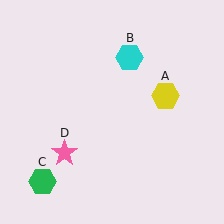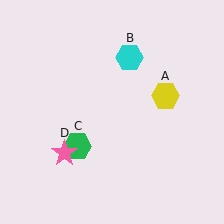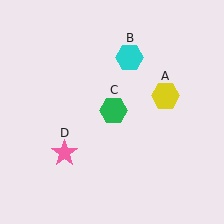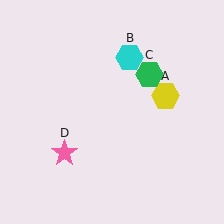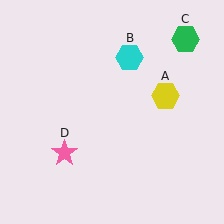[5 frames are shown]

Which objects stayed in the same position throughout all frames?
Yellow hexagon (object A) and cyan hexagon (object B) and pink star (object D) remained stationary.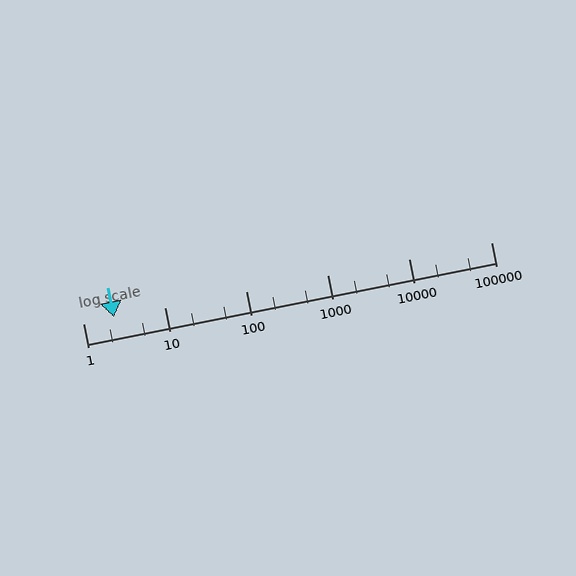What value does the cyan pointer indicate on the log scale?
The pointer indicates approximately 2.4.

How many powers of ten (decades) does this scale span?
The scale spans 5 decades, from 1 to 100000.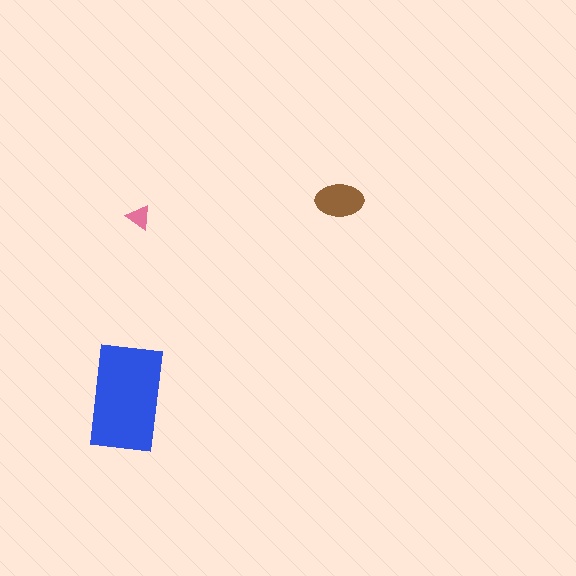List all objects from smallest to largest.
The pink triangle, the brown ellipse, the blue rectangle.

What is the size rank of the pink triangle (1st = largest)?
3rd.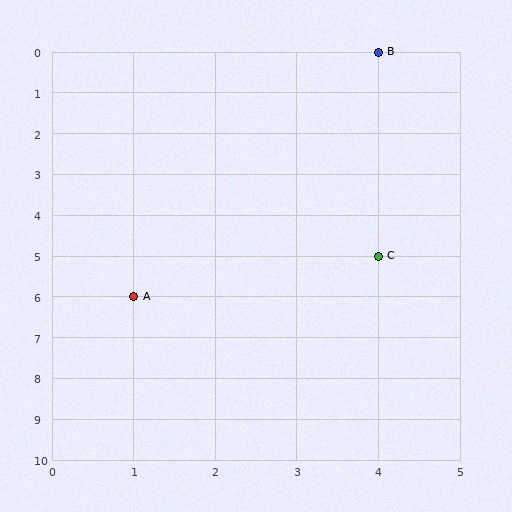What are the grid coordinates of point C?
Point C is at grid coordinates (4, 5).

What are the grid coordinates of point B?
Point B is at grid coordinates (4, 0).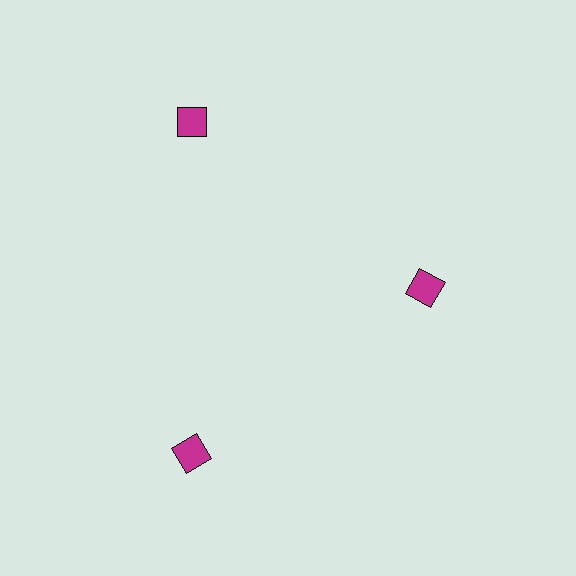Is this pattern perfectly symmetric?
No. The 3 magenta squares are arranged in a ring, but one element near the 3 o'clock position is pulled inward toward the center, breaking the 3-fold rotational symmetry.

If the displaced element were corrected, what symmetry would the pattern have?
It would have 3-fold rotational symmetry — the pattern would map onto itself every 120 degrees.